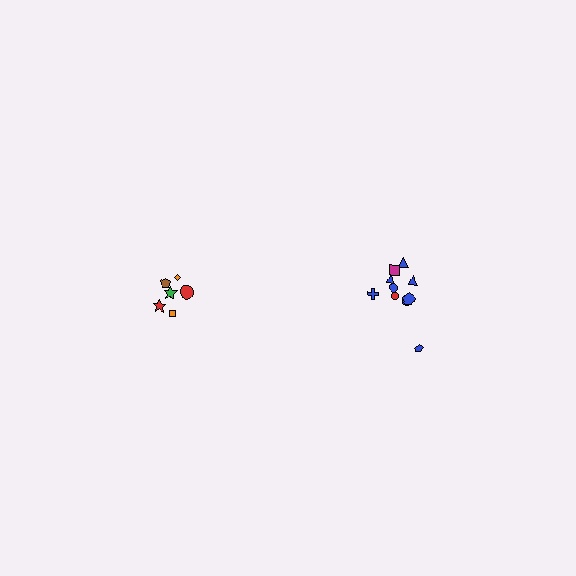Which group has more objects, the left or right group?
The right group.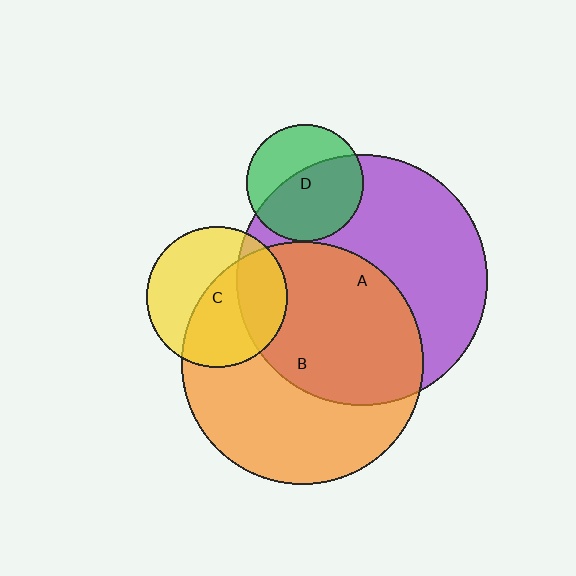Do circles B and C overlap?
Yes.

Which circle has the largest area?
Circle A (purple).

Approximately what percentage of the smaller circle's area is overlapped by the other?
Approximately 55%.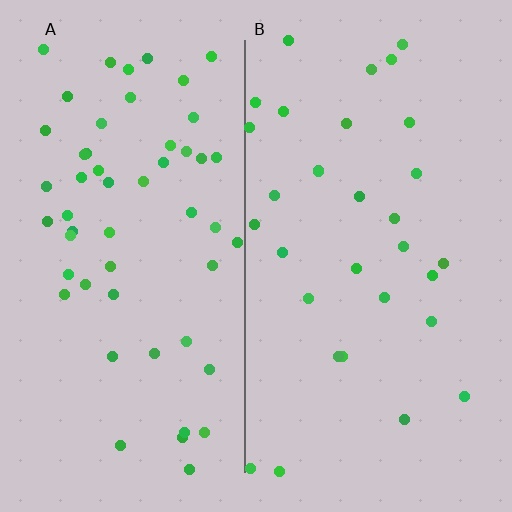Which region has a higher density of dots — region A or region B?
A (the left).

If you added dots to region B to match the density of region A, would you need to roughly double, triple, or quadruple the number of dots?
Approximately double.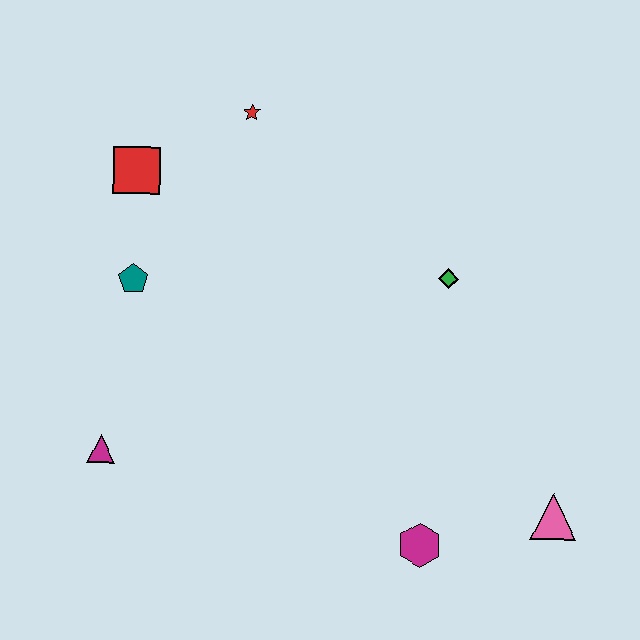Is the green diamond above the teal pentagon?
Yes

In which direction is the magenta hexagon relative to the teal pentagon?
The magenta hexagon is to the right of the teal pentagon.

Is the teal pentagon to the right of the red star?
No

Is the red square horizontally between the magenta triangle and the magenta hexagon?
Yes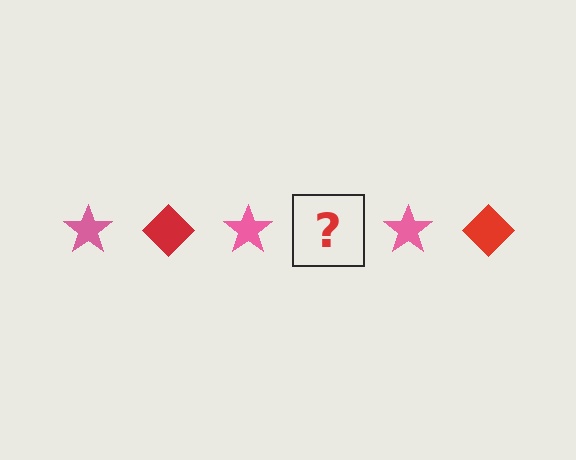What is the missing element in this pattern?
The missing element is a red diamond.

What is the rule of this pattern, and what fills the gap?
The rule is that the pattern alternates between pink star and red diamond. The gap should be filled with a red diamond.